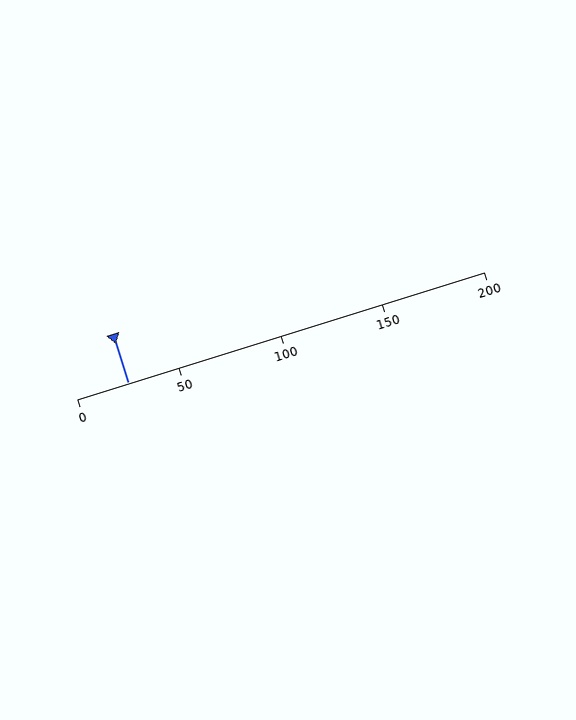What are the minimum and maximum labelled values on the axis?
The axis runs from 0 to 200.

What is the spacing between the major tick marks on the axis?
The major ticks are spaced 50 apart.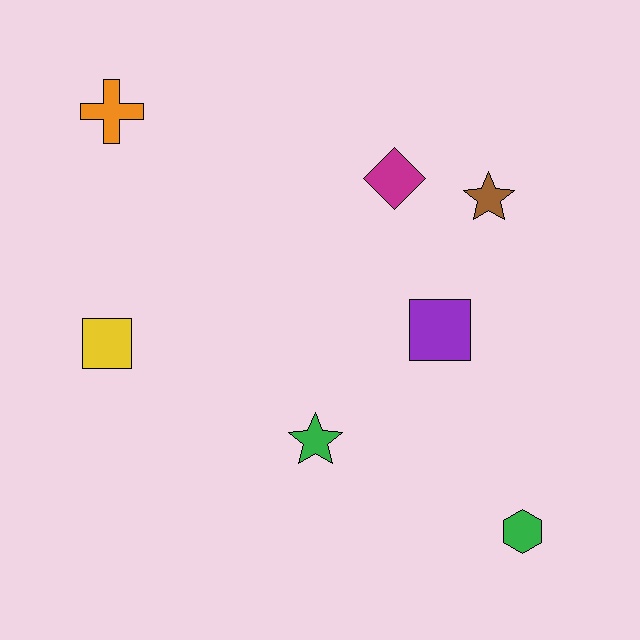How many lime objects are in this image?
There are no lime objects.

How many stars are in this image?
There are 2 stars.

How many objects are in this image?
There are 7 objects.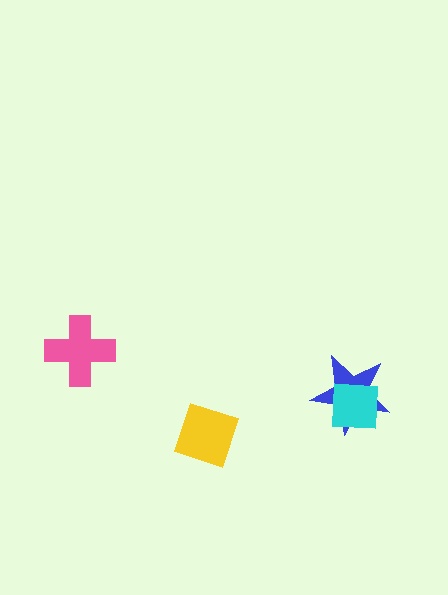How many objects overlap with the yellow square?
0 objects overlap with the yellow square.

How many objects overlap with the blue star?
1 object overlaps with the blue star.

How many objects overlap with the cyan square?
1 object overlaps with the cyan square.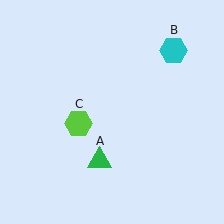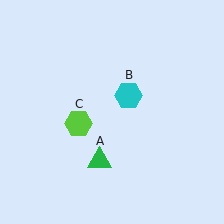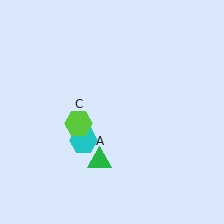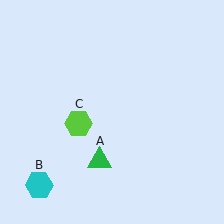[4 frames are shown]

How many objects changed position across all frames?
1 object changed position: cyan hexagon (object B).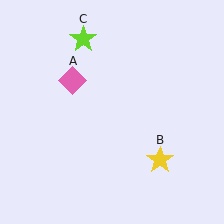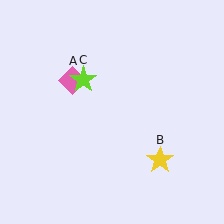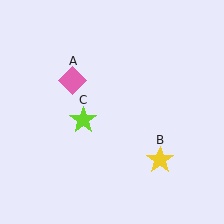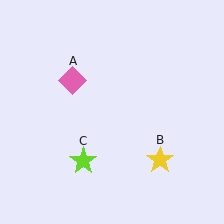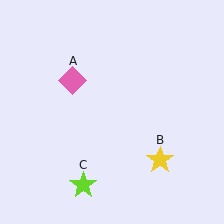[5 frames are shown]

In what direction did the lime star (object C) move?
The lime star (object C) moved down.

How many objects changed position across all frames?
1 object changed position: lime star (object C).